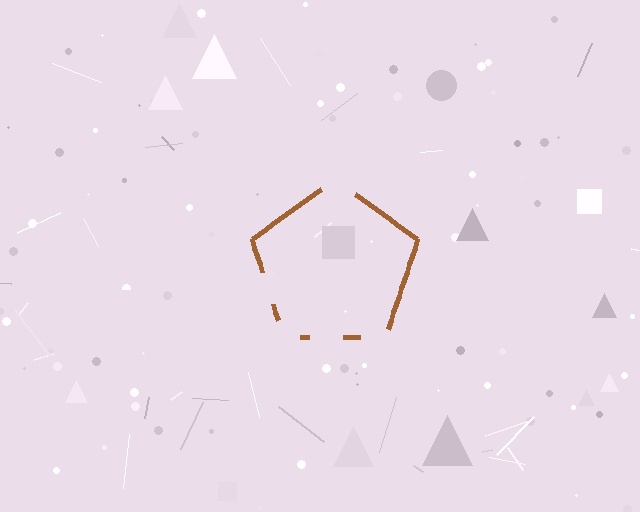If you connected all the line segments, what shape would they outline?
They would outline a pentagon.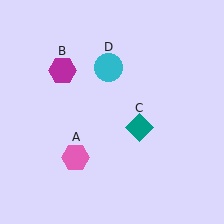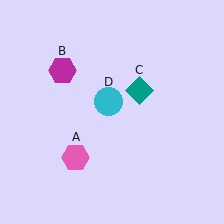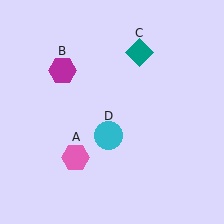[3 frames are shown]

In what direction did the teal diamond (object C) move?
The teal diamond (object C) moved up.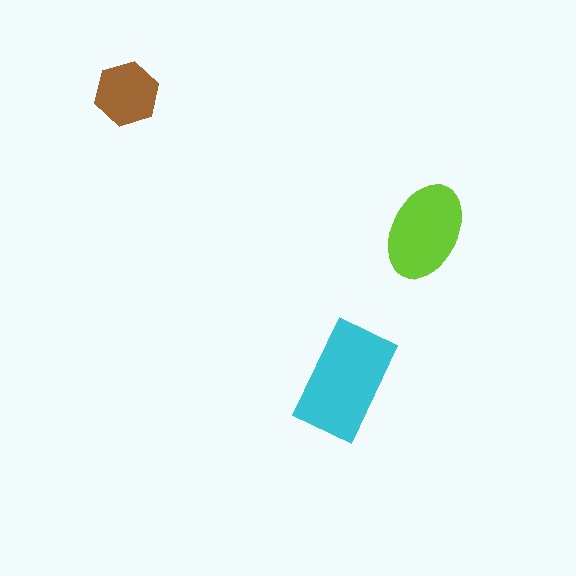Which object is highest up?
The brown hexagon is topmost.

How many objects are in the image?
There are 3 objects in the image.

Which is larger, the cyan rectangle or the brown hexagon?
The cyan rectangle.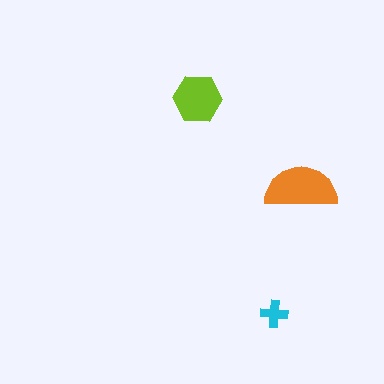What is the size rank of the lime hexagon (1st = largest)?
2nd.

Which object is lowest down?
The cyan cross is bottommost.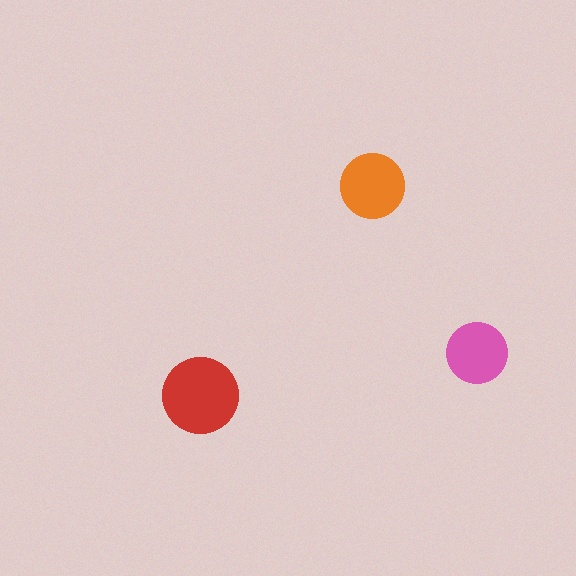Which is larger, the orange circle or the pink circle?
The orange one.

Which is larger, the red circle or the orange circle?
The red one.